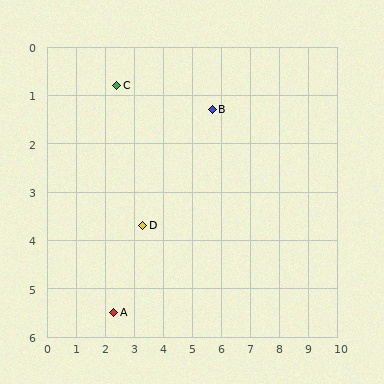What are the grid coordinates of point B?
Point B is at approximately (5.7, 1.3).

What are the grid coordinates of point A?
Point A is at approximately (2.3, 5.5).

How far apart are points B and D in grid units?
Points B and D are about 3.4 grid units apart.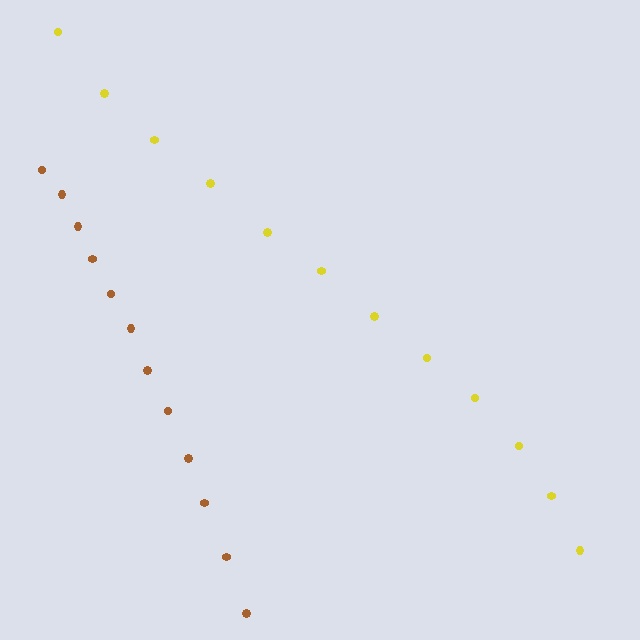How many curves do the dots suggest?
There are 2 distinct paths.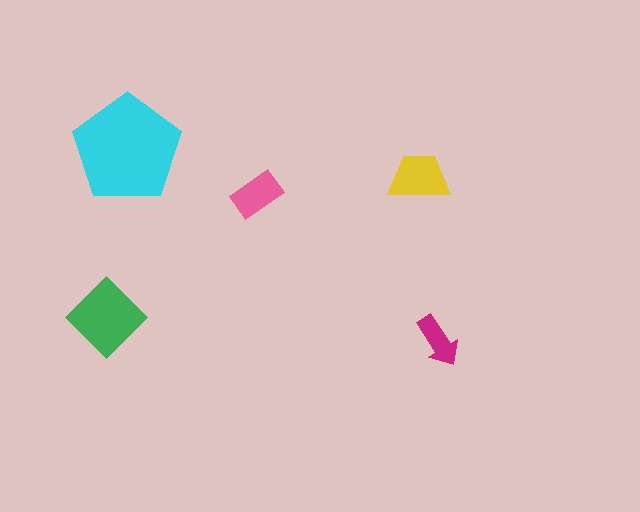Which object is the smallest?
The magenta arrow.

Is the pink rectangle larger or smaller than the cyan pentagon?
Smaller.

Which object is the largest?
The cyan pentagon.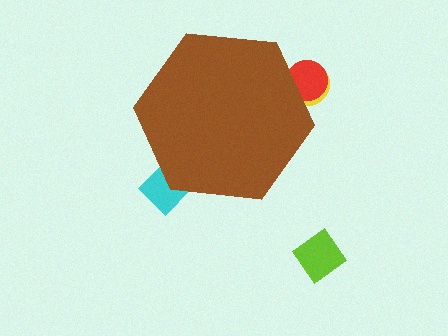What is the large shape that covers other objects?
A brown hexagon.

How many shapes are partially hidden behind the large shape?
3 shapes are partially hidden.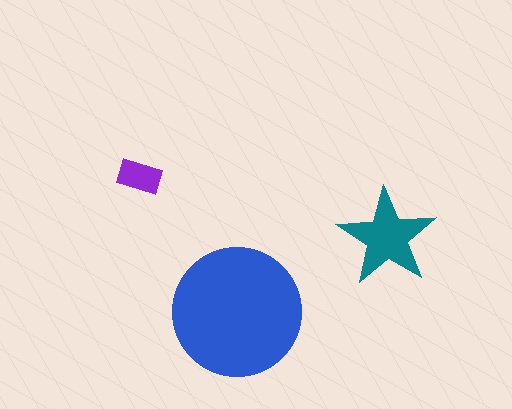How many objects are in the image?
There are 3 objects in the image.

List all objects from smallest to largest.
The purple rectangle, the teal star, the blue circle.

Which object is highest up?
The purple rectangle is topmost.